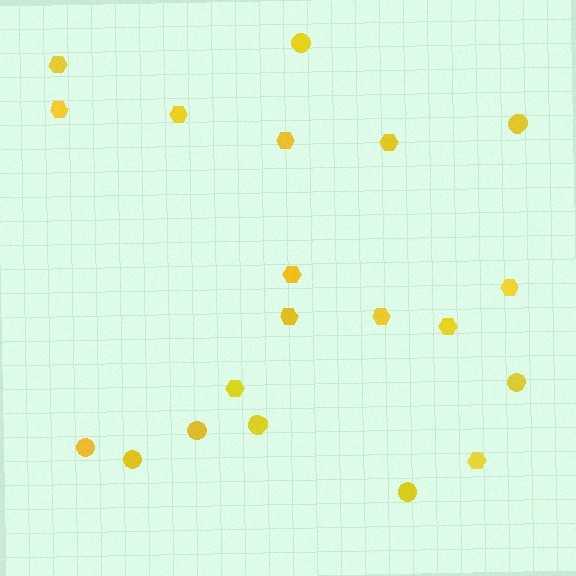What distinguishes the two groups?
There are 2 groups: one group of hexagons (12) and one group of circles (8).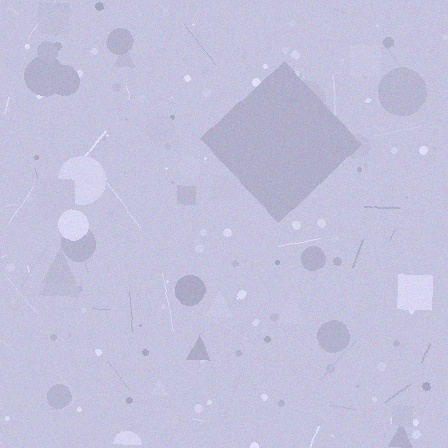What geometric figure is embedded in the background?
A diamond is embedded in the background.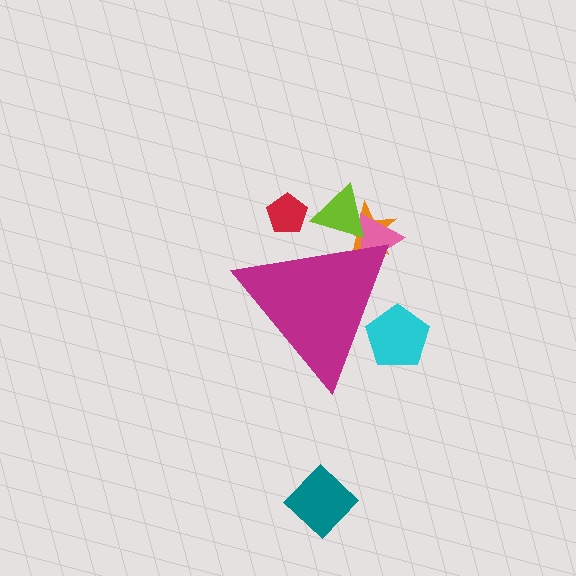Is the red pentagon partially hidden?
Yes, the red pentagon is partially hidden behind the magenta triangle.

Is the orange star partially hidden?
Yes, the orange star is partially hidden behind the magenta triangle.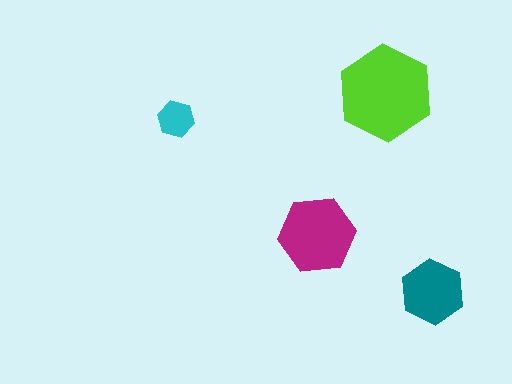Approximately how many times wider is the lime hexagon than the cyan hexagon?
About 2.5 times wider.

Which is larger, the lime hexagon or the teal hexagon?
The lime one.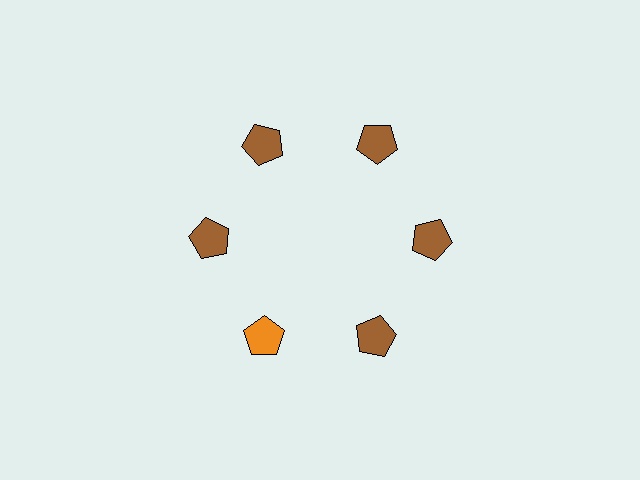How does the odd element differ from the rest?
It has a different color: orange instead of brown.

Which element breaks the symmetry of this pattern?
The orange pentagon at roughly the 7 o'clock position breaks the symmetry. All other shapes are brown pentagons.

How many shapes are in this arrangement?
There are 6 shapes arranged in a ring pattern.